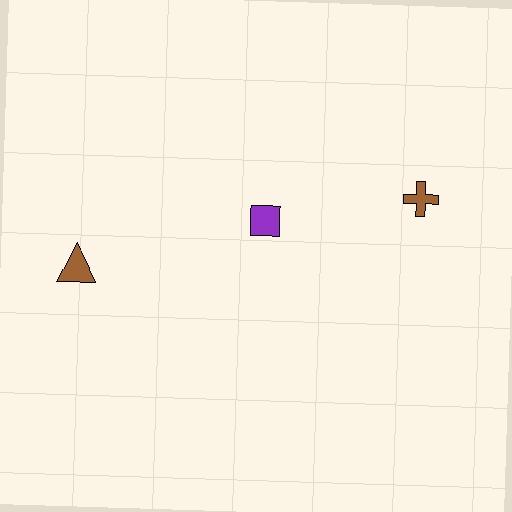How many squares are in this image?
There is 1 square.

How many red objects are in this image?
There are no red objects.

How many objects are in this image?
There are 3 objects.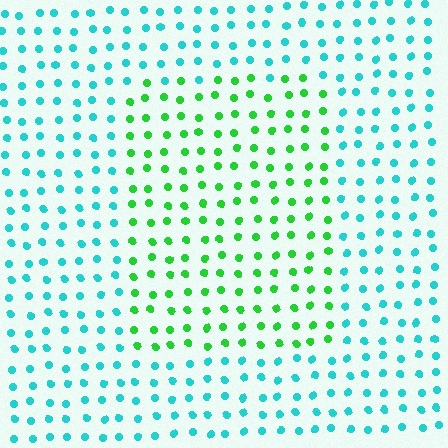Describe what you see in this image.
The image is filled with small cyan elements in a uniform arrangement. A rectangle-shaped region is visible where the elements are tinted to a slightly different hue, forming a subtle color boundary.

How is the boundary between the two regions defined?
The boundary is defined purely by a slight shift in hue (about 53 degrees). Spacing, size, and orientation are identical on both sides.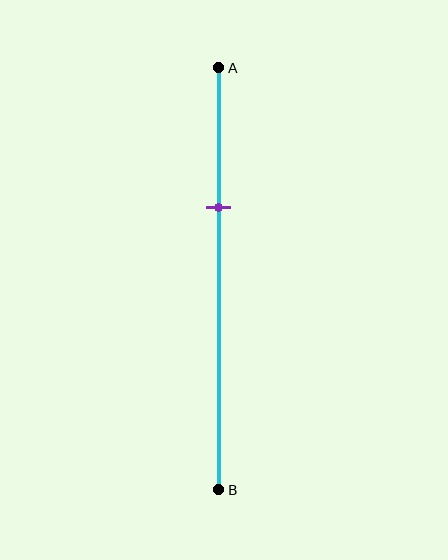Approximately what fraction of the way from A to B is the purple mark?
The purple mark is approximately 35% of the way from A to B.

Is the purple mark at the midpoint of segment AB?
No, the mark is at about 35% from A, not at the 50% midpoint.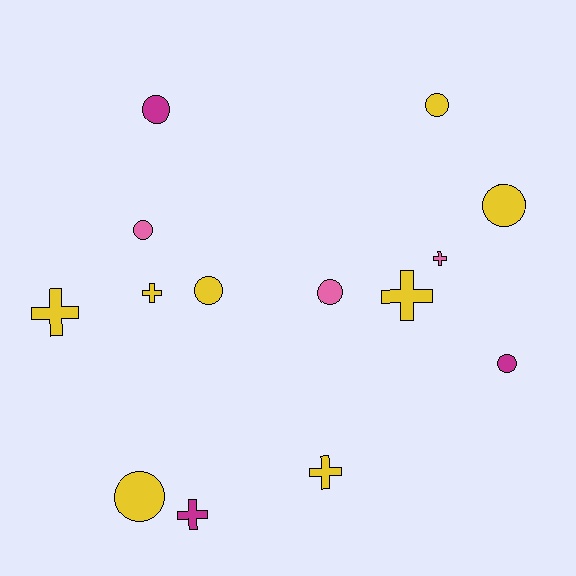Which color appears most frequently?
Yellow, with 8 objects.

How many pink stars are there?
There are no pink stars.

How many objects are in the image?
There are 14 objects.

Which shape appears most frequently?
Circle, with 8 objects.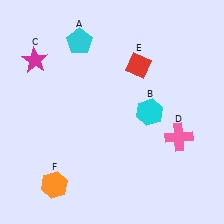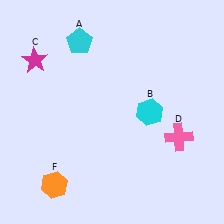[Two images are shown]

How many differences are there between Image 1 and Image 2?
There is 1 difference between the two images.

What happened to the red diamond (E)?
The red diamond (E) was removed in Image 2. It was in the top-right area of Image 1.